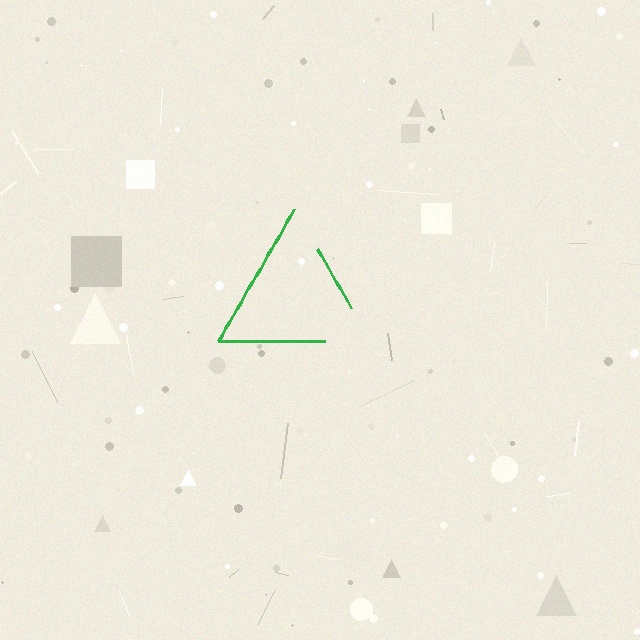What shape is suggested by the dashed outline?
The dashed outline suggests a triangle.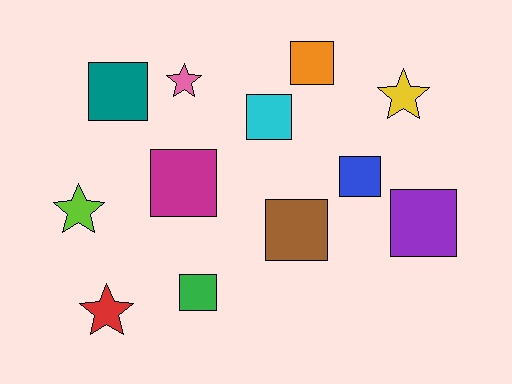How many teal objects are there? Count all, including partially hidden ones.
There is 1 teal object.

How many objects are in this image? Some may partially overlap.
There are 12 objects.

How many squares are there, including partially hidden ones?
There are 8 squares.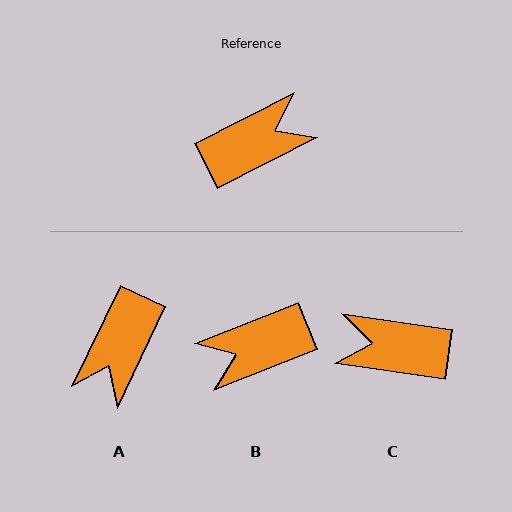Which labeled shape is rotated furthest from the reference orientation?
B, about 174 degrees away.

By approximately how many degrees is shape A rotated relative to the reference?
Approximately 143 degrees clockwise.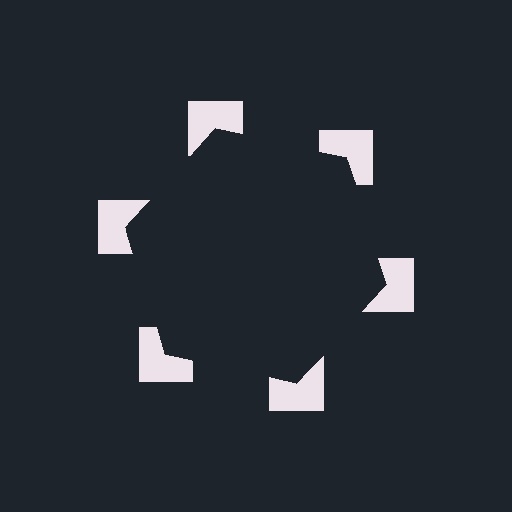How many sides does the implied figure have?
6 sides.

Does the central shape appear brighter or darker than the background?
It typically appears slightly darker than the background, even though no actual brightness change is drawn.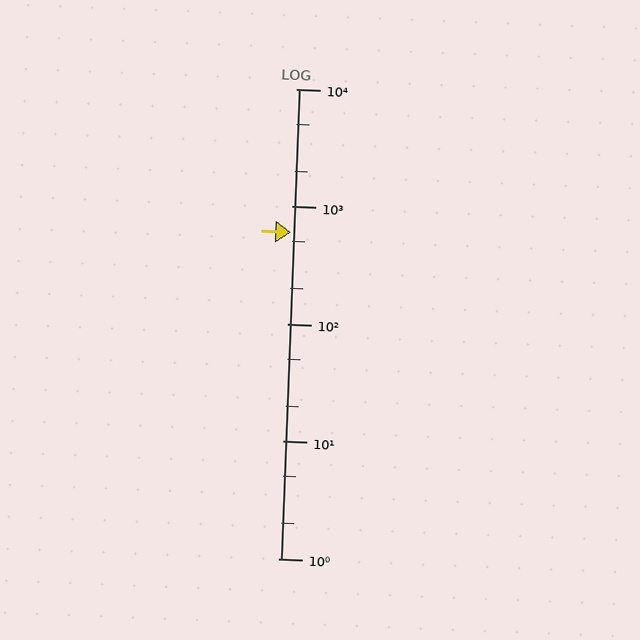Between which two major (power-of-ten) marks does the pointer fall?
The pointer is between 100 and 1000.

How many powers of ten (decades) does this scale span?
The scale spans 4 decades, from 1 to 10000.